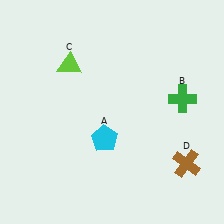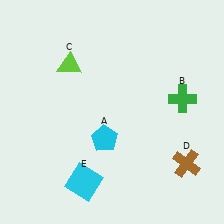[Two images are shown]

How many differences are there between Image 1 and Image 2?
There is 1 difference between the two images.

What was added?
A cyan square (E) was added in Image 2.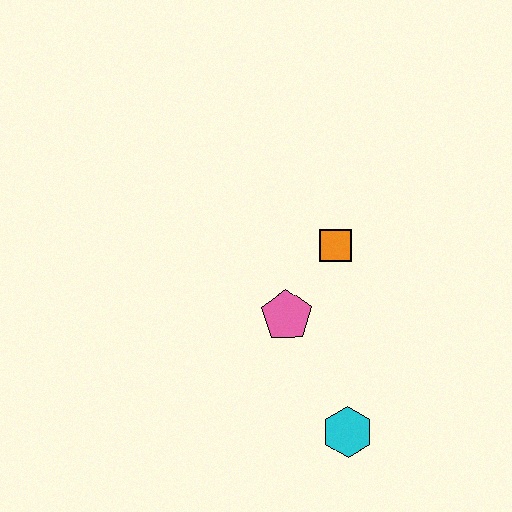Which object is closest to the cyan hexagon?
The pink pentagon is closest to the cyan hexagon.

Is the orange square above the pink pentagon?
Yes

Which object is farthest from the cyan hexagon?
The orange square is farthest from the cyan hexagon.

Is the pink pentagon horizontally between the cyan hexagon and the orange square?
No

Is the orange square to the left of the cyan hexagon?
Yes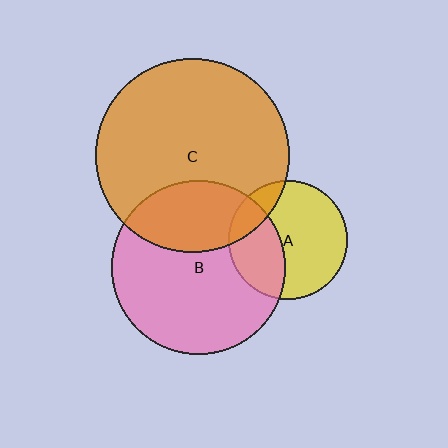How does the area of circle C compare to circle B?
Approximately 1.2 times.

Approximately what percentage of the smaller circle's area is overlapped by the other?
Approximately 35%.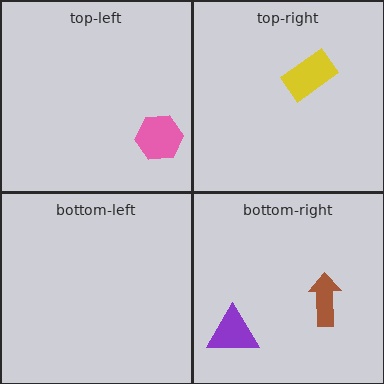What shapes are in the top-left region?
The pink hexagon.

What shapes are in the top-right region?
The yellow rectangle.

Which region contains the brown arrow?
The bottom-right region.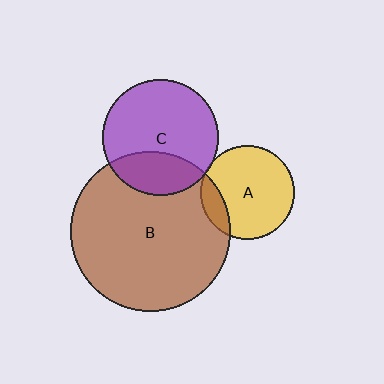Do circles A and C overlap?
Yes.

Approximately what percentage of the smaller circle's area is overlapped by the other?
Approximately 5%.